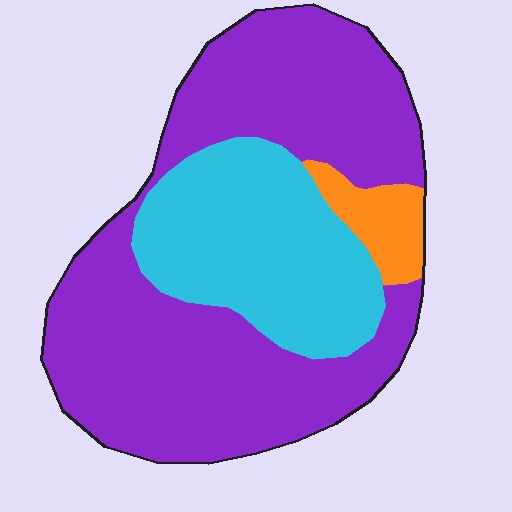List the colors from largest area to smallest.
From largest to smallest: purple, cyan, orange.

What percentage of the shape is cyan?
Cyan covers 29% of the shape.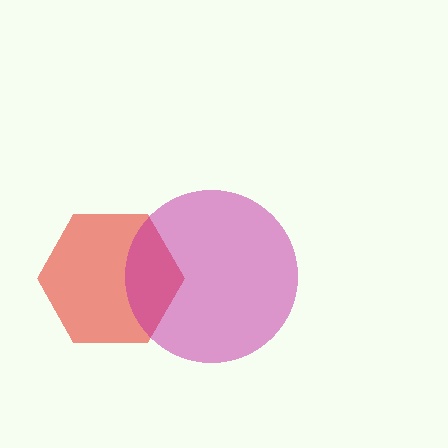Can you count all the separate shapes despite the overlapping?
Yes, there are 2 separate shapes.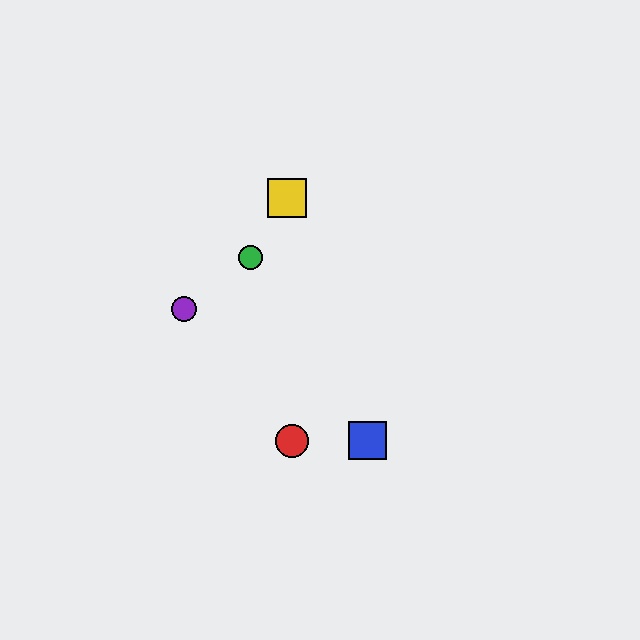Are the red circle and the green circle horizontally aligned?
No, the red circle is at y≈441 and the green circle is at y≈257.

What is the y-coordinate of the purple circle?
The purple circle is at y≈309.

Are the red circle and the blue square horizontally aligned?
Yes, both are at y≈441.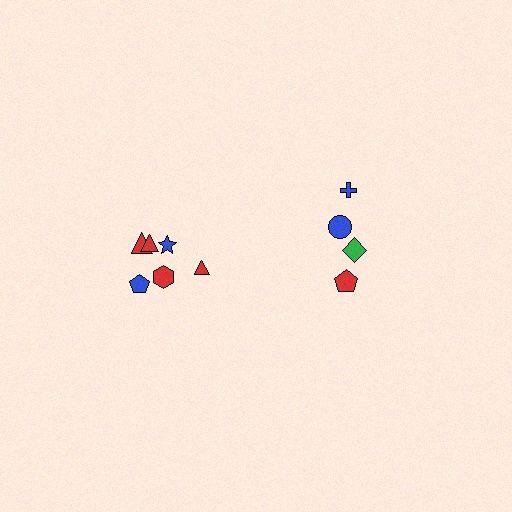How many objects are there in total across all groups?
There are 10 objects.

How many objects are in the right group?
There are 4 objects.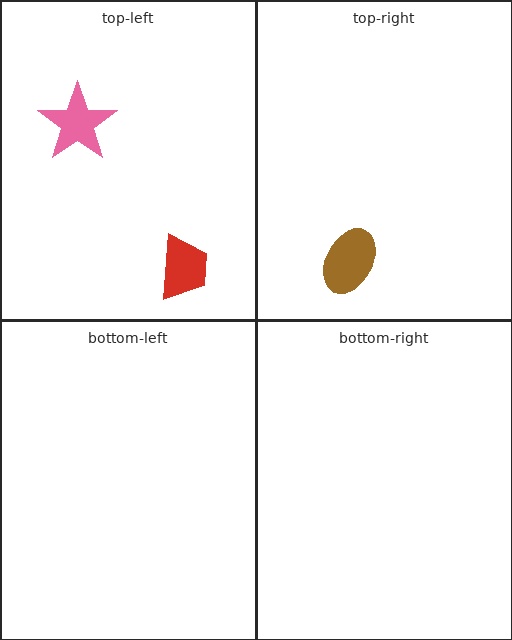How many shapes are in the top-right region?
1.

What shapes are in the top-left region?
The red trapezoid, the pink star.